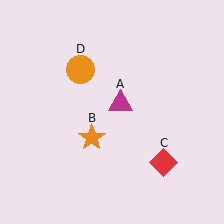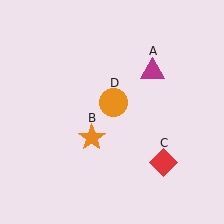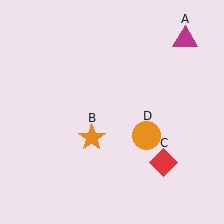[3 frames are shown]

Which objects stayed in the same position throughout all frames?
Orange star (object B) and red diamond (object C) remained stationary.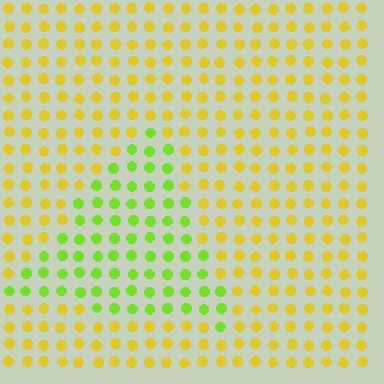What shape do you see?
I see a triangle.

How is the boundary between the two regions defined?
The boundary is defined purely by a slight shift in hue (about 44 degrees). Spacing, size, and orientation are identical on both sides.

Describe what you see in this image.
The image is filled with small yellow elements in a uniform arrangement. A triangle-shaped region is visible where the elements are tinted to a slightly different hue, forming a subtle color boundary.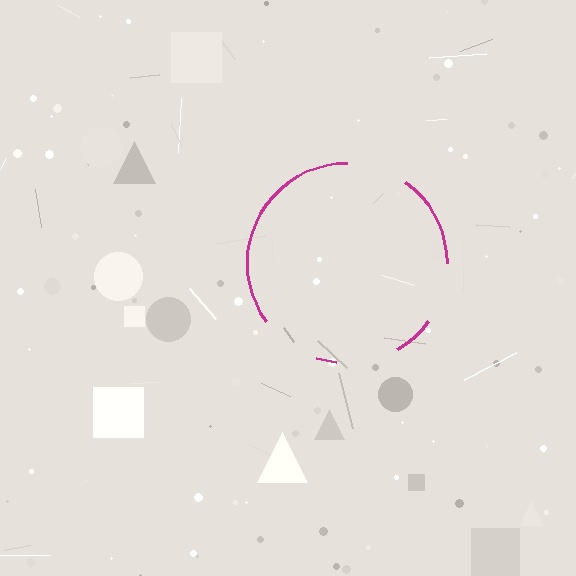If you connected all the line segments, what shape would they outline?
They would outline a circle.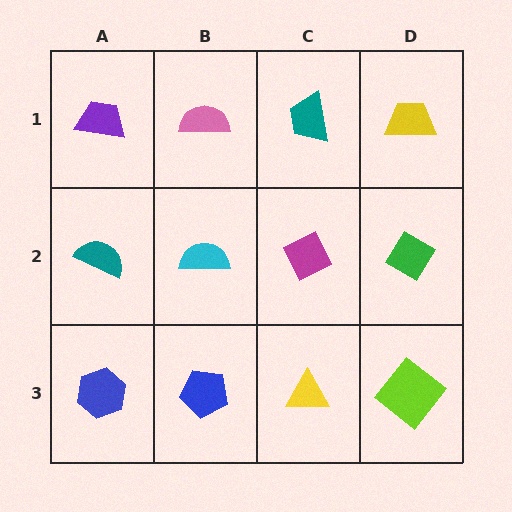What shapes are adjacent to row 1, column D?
A green diamond (row 2, column D), a teal trapezoid (row 1, column C).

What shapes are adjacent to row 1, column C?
A magenta diamond (row 2, column C), a pink semicircle (row 1, column B), a yellow trapezoid (row 1, column D).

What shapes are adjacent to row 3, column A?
A teal semicircle (row 2, column A), a blue pentagon (row 3, column B).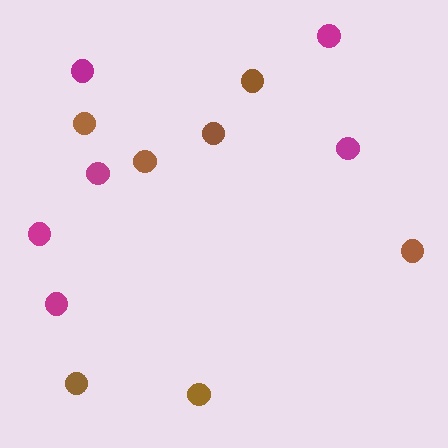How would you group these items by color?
There are 2 groups: one group of brown circles (7) and one group of magenta circles (6).